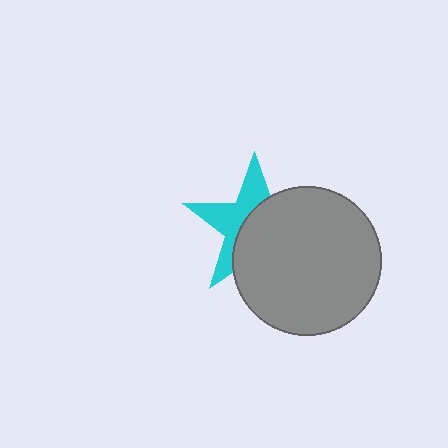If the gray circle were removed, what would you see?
You would see the complete cyan star.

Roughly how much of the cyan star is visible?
A small part of it is visible (roughly 43%).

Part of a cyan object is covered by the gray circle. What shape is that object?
It is a star.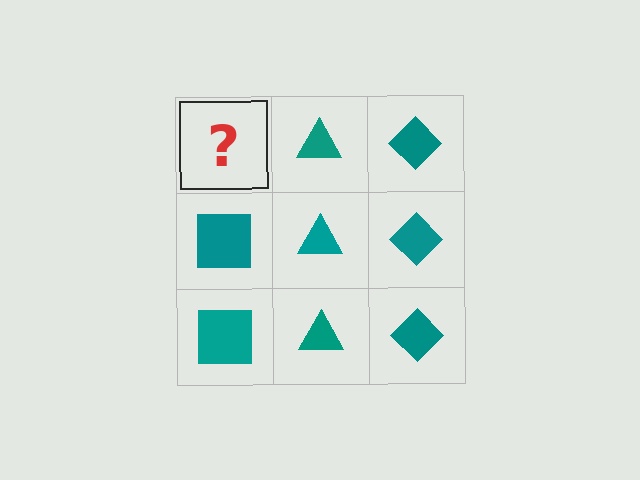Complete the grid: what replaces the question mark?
The question mark should be replaced with a teal square.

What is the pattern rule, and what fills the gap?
The rule is that each column has a consistent shape. The gap should be filled with a teal square.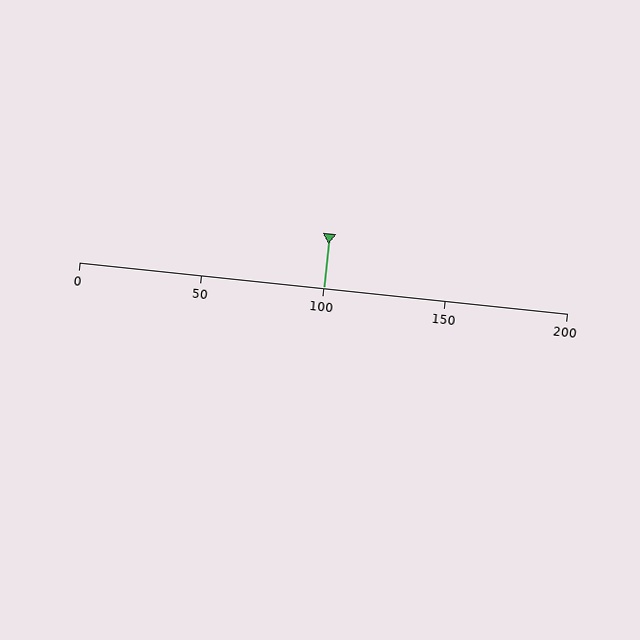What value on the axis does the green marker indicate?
The marker indicates approximately 100.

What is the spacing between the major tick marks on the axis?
The major ticks are spaced 50 apart.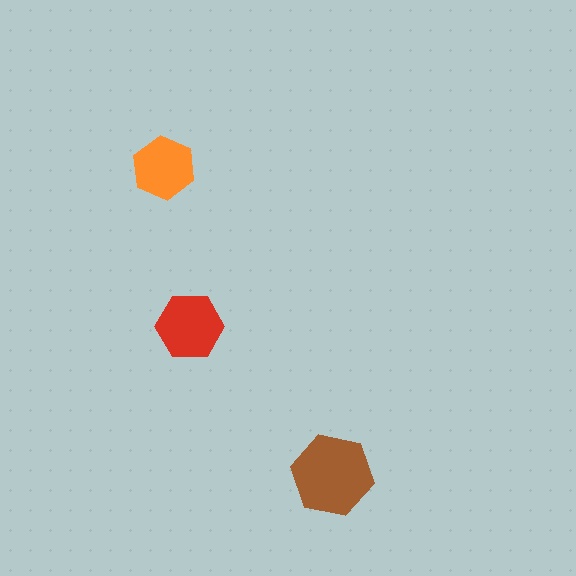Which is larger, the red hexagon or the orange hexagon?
The red one.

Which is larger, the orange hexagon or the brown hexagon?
The brown one.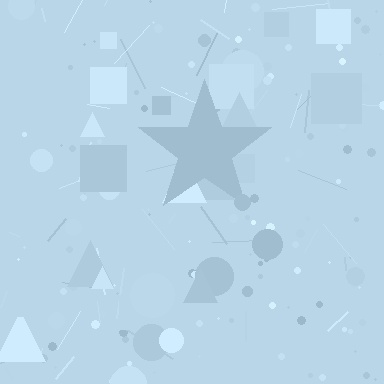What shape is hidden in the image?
A star is hidden in the image.